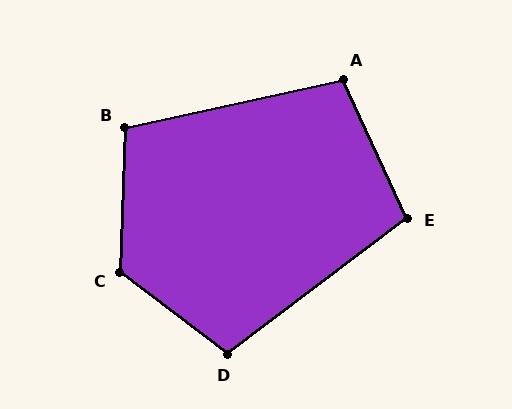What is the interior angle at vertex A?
Approximately 103 degrees (obtuse).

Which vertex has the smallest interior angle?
E, at approximately 102 degrees.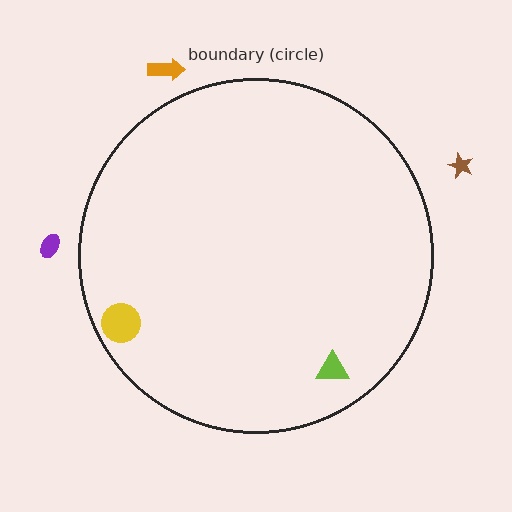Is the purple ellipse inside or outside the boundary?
Outside.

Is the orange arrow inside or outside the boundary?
Outside.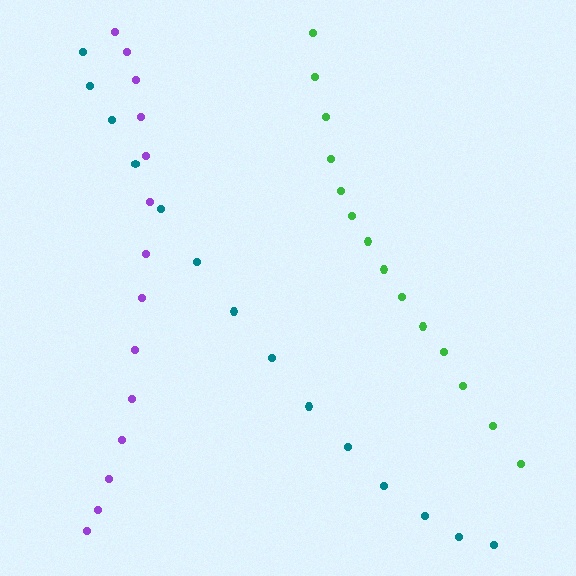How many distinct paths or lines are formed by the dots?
There are 3 distinct paths.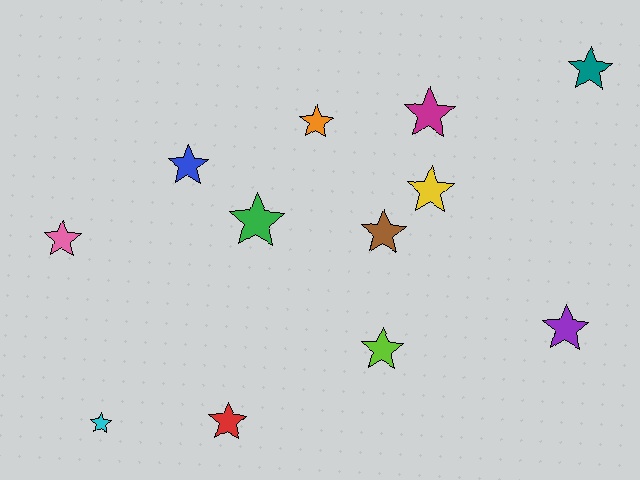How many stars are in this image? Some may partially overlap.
There are 12 stars.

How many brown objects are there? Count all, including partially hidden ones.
There is 1 brown object.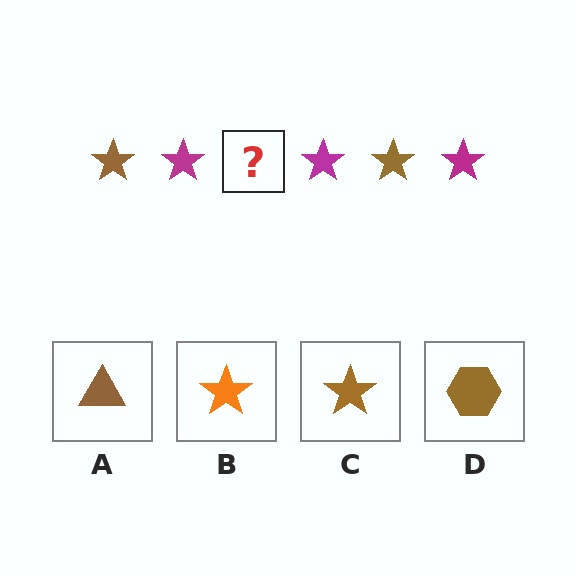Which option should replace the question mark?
Option C.